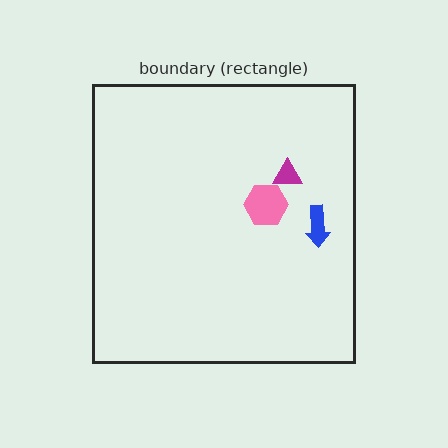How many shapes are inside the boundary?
3 inside, 0 outside.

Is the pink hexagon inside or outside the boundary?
Inside.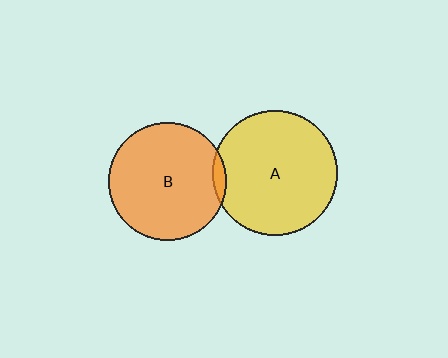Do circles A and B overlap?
Yes.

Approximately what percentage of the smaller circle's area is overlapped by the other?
Approximately 5%.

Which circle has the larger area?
Circle A (yellow).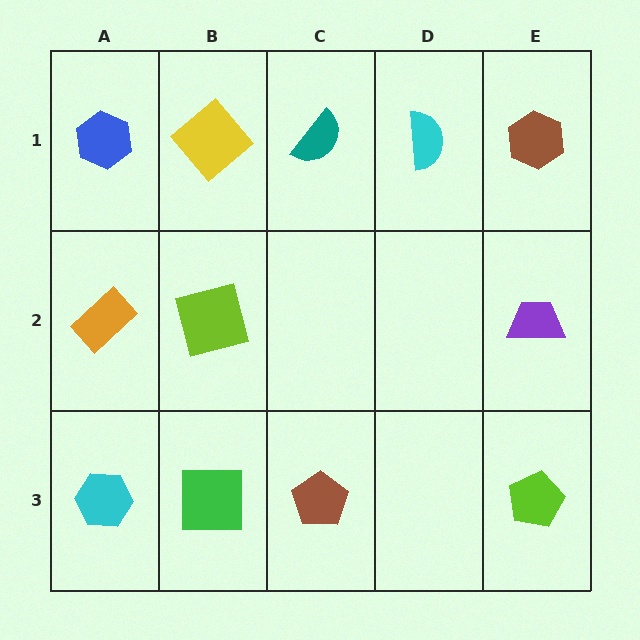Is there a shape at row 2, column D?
No, that cell is empty.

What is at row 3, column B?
A green square.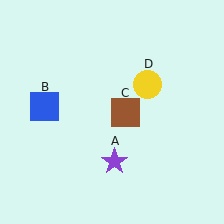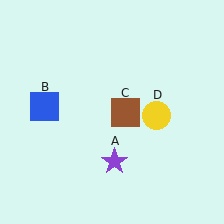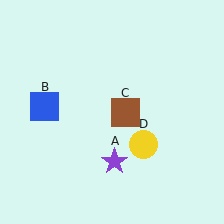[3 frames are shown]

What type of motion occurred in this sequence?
The yellow circle (object D) rotated clockwise around the center of the scene.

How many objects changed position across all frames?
1 object changed position: yellow circle (object D).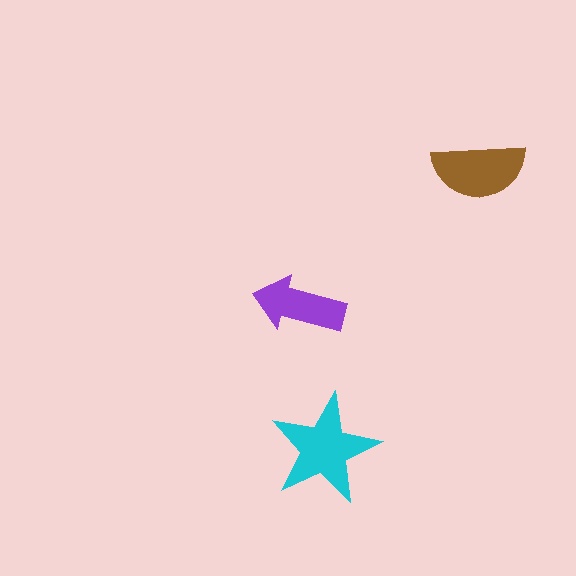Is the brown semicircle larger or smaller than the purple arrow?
Larger.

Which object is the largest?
The cyan star.